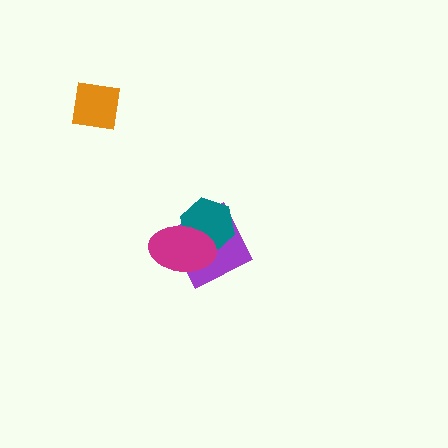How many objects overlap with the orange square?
0 objects overlap with the orange square.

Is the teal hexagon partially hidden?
Yes, it is partially covered by another shape.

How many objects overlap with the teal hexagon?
2 objects overlap with the teal hexagon.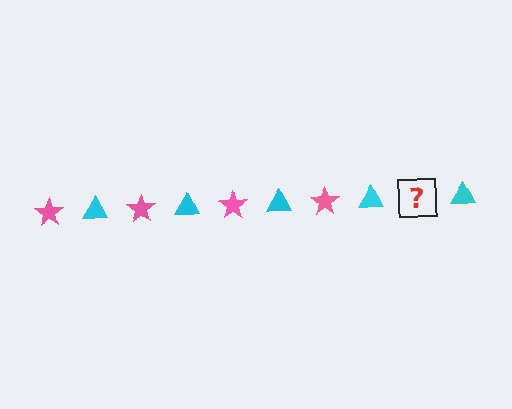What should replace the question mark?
The question mark should be replaced with a pink star.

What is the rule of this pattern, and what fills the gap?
The rule is that the pattern alternates between pink star and cyan triangle. The gap should be filled with a pink star.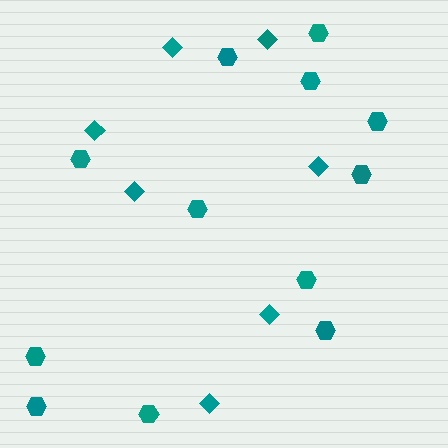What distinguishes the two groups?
There are 2 groups: one group of hexagons (12) and one group of diamonds (7).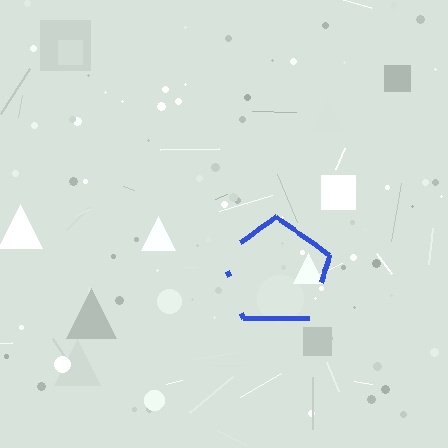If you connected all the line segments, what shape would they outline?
They would outline a pentagon.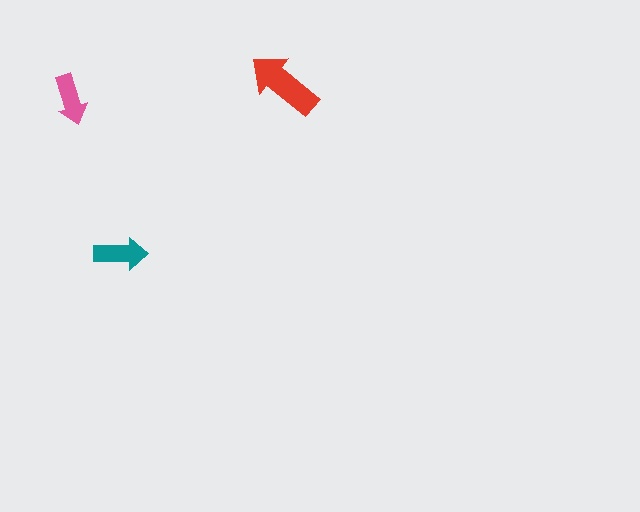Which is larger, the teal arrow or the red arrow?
The red one.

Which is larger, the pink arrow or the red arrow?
The red one.